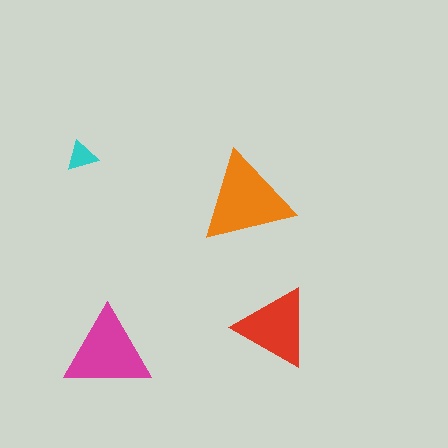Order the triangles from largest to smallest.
the orange one, the magenta one, the red one, the cyan one.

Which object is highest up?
The cyan triangle is topmost.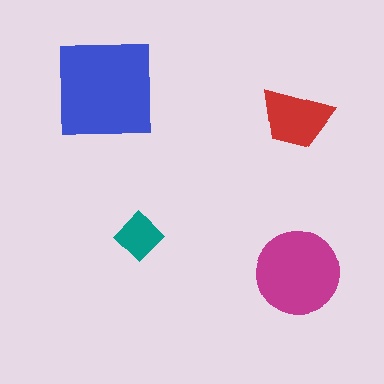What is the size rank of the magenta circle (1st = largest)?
2nd.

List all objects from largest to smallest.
The blue square, the magenta circle, the red trapezoid, the teal diamond.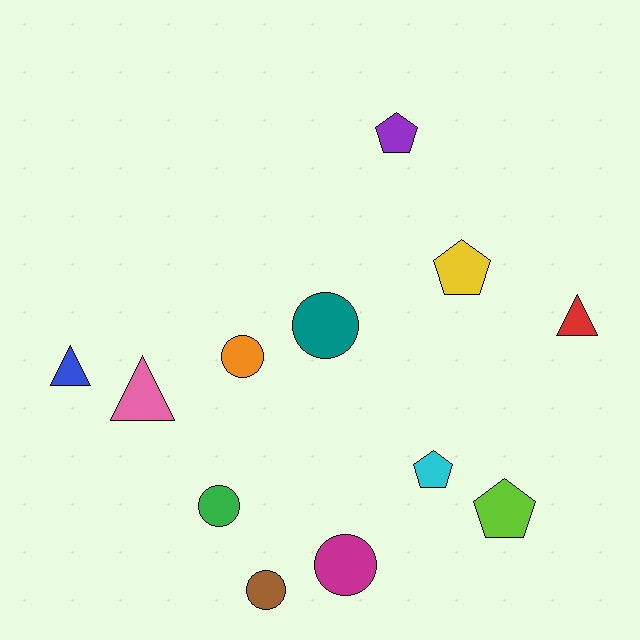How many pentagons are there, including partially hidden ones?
There are 4 pentagons.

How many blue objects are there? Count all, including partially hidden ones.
There is 1 blue object.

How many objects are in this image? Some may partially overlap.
There are 12 objects.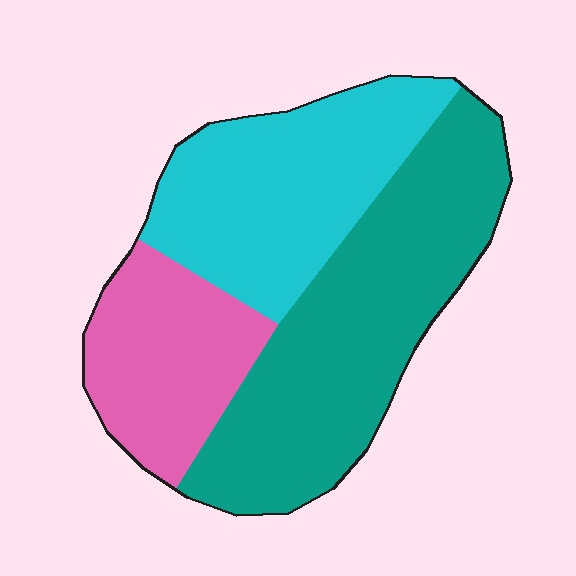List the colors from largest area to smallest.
From largest to smallest: teal, cyan, pink.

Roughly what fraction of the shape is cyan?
Cyan takes up about one third (1/3) of the shape.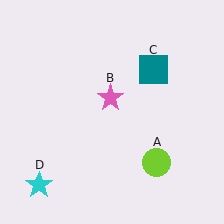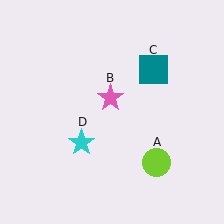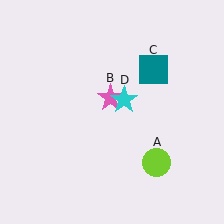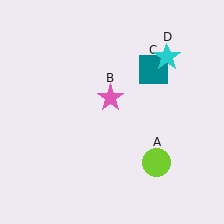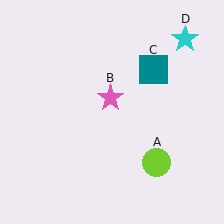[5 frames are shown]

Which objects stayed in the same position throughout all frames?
Lime circle (object A) and pink star (object B) and teal square (object C) remained stationary.